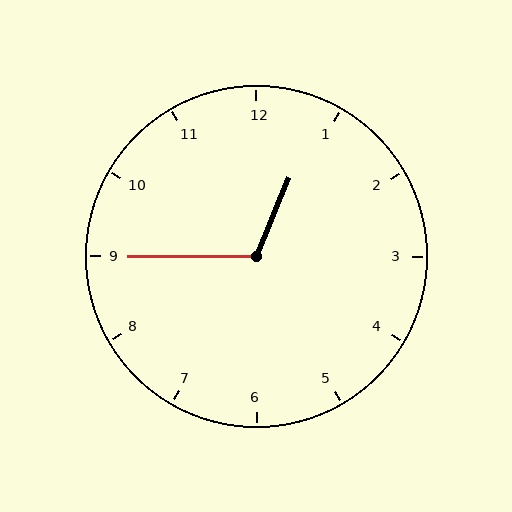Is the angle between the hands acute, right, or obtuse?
It is obtuse.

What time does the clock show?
12:45.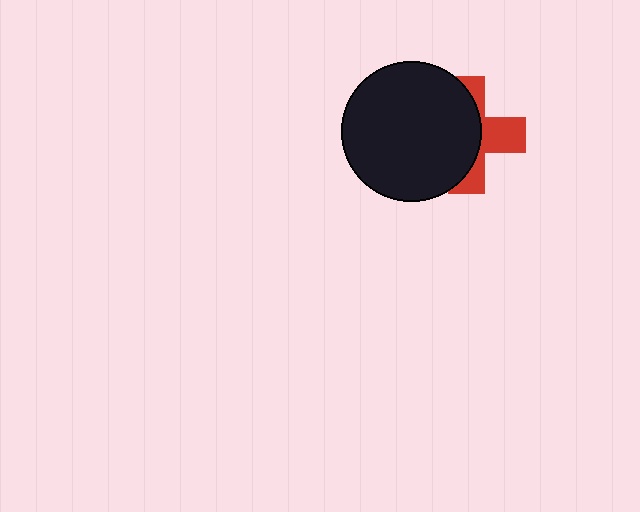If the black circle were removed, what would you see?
You would see the complete red cross.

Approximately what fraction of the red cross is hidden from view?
Roughly 59% of the red cross is hidden behind the black circle.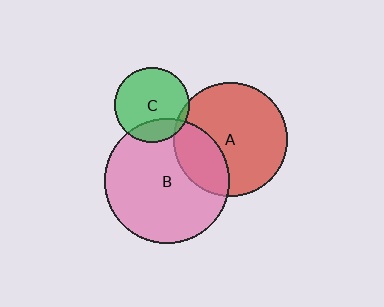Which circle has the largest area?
Circle B (pink).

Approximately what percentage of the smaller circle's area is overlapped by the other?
Approximately 5%.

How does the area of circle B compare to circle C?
Approximately 2.7 times.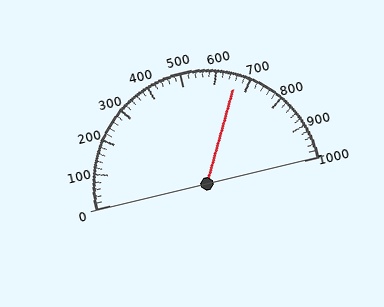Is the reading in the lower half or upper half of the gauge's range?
The reading is in the upper half of the range (0 to 1000).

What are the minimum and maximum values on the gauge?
The gauge ranges from 0 to 1000.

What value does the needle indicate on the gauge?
The needle indicates approximately 660.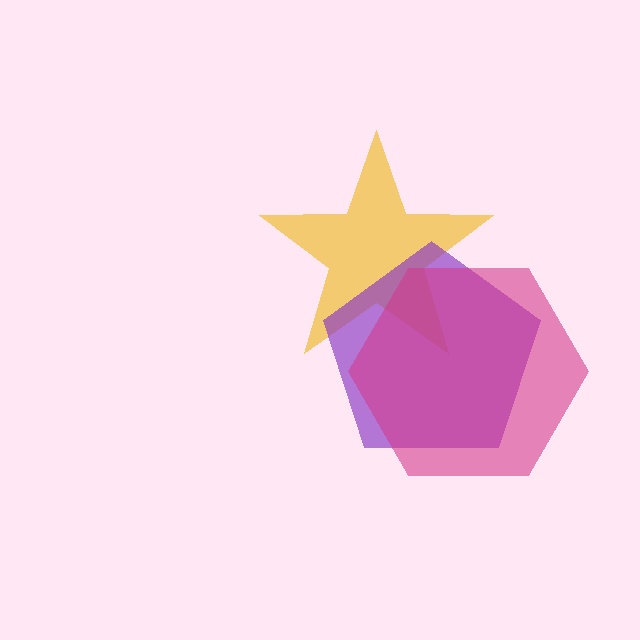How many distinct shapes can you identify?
There are 3 distinct shapes: a yellow star, a purple pentagon, a magenta hexagon.